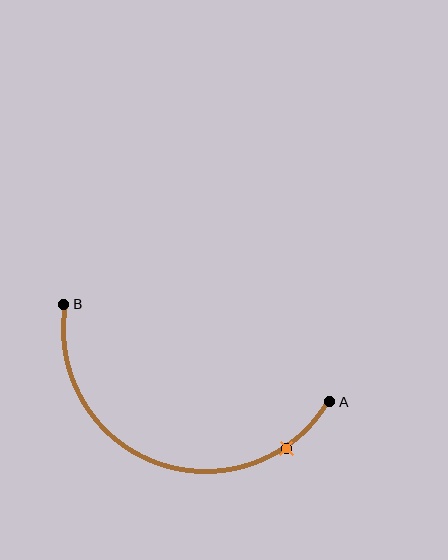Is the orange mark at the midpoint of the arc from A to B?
No. The orange mark lies on the arc but is closer to endpoint A. The arc midpoint would be at the point on the curve equidistant along the arc from both A and B.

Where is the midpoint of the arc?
The arc midpoint is the point on the curve farthest from the straight line joining A and B. It sits below that line.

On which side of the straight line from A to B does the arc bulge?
The arc bulges below the straight line connecting A and B.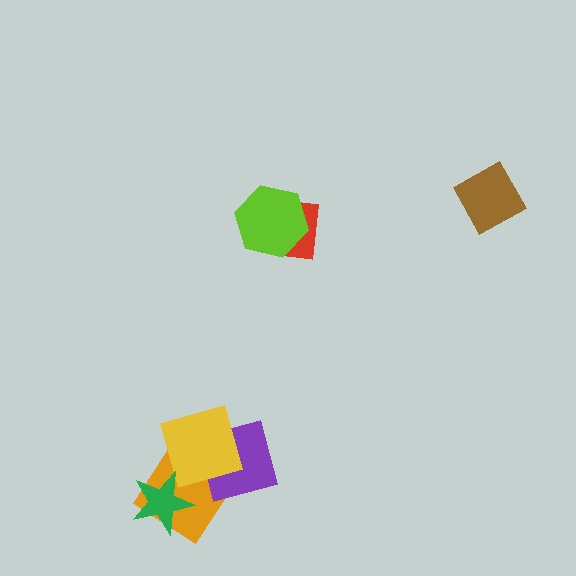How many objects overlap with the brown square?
0 objects overlap with the brown square.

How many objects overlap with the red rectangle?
1 object overlaps with the red rectangle.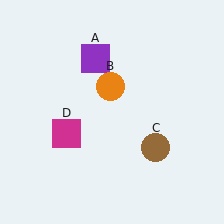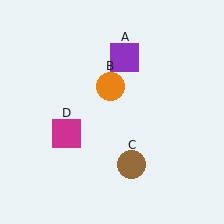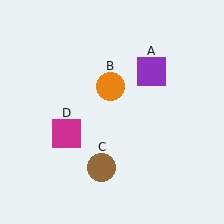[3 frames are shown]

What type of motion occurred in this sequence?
The purple square (object A), brown circle (object C) rotated clockwise around the center of the scene.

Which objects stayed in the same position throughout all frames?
Orange circle (object B) and magenta square (object D) remained stationary.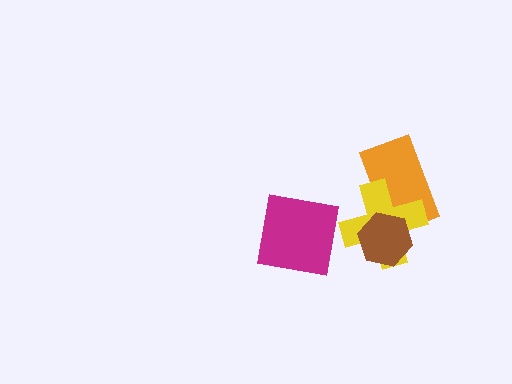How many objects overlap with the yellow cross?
2 objects overlap with the yellow cross.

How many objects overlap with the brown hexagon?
2 objects overlap with the brown hexagon.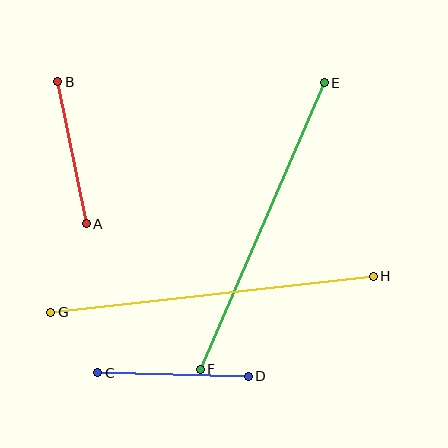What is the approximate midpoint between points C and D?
The midpoint is at approximately (173, 374) pixels.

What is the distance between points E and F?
The distance is approximately 312 pixels.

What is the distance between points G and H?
The distance is approximately 324 pixels.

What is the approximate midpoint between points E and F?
The midpoint is at approximately (262, 226) pixels.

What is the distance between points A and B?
The distance is approximately 145 pixels.